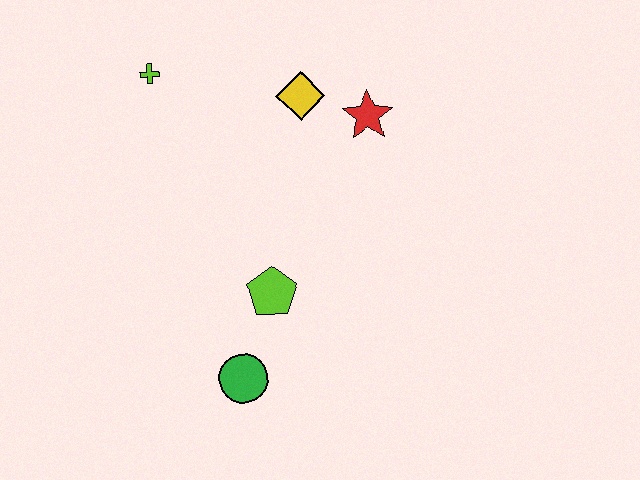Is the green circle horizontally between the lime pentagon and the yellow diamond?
No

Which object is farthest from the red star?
The green circle is farthest from the red star.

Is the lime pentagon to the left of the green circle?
No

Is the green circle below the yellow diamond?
Yes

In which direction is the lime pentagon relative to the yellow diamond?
The lime pentagon is below the yellow diamond.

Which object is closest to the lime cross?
The yellow diamond is closest to the lime cross.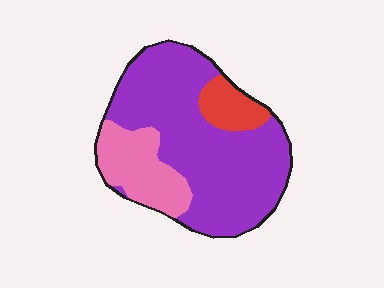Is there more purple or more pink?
Purple.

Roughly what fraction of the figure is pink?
Pink covers about 20% of the figure.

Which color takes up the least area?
Red, at roughly 10%.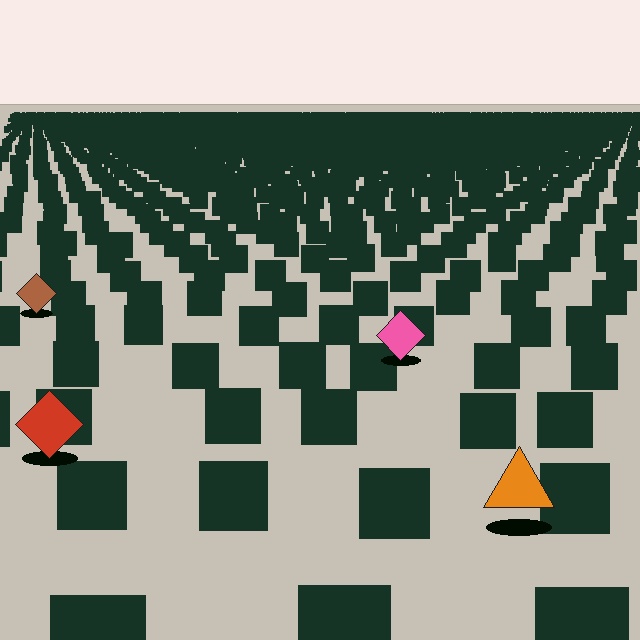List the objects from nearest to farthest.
From nearest to farthest: the orange triangle, the red diamond, the pink diamond, the brown diamond.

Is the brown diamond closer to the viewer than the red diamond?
No. The red diamond is closer — you can tell from the texture gradient: the ground texture is coarser near it.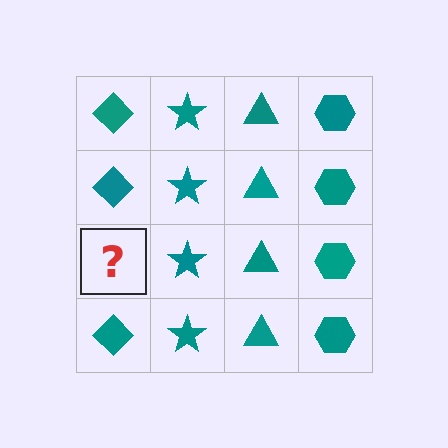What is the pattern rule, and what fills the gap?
The rule is that each column has a consistent shape. The gap should be filled with a teal diamond.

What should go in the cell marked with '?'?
The missing cell should contain a teal diamond.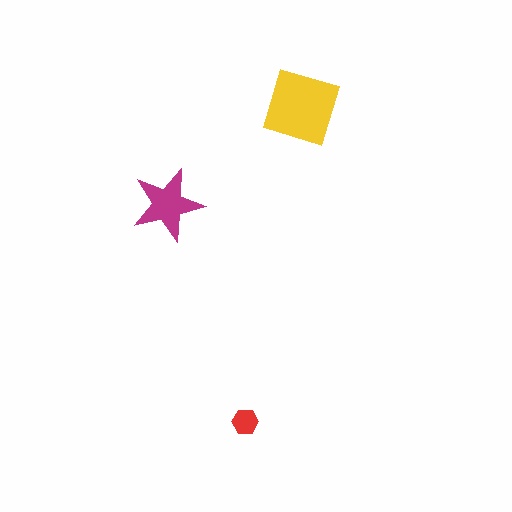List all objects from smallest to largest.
The red hexagon, the magenta star, the yellow diamond.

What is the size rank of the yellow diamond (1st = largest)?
1st.